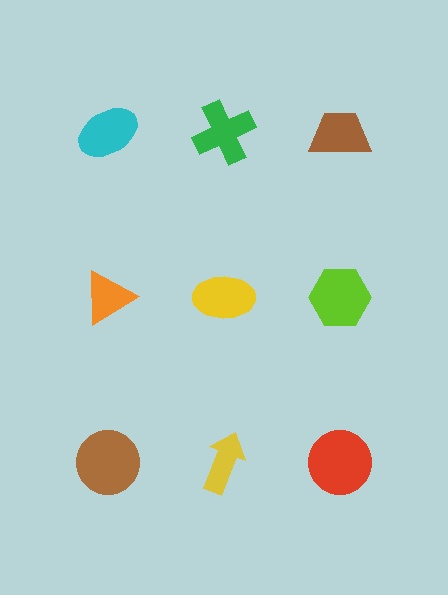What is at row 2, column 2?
A yellow ellipse.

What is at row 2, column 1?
An orange triangle.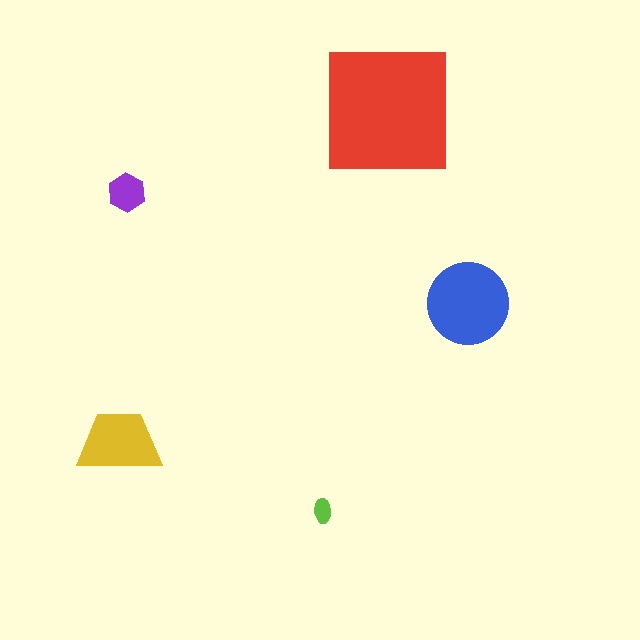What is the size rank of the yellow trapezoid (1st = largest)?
3rd.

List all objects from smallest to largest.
The lime ellipse, the purple hexagon, the yellow trapezoid, the blue circle, the red square.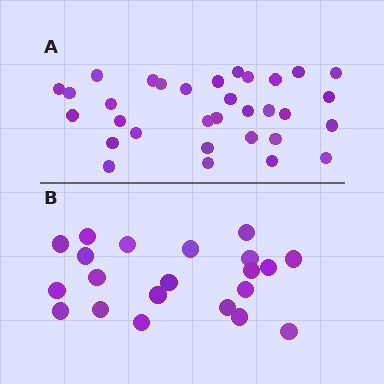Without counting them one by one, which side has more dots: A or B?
Region A (the top region) has more dots.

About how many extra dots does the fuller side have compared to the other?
Region A has roughly 12 or so more dots than region B.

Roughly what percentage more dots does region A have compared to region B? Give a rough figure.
About 50% more.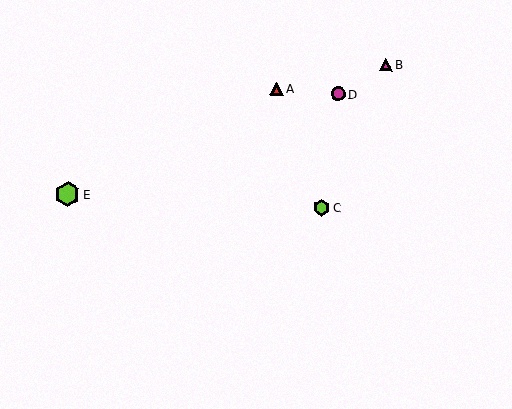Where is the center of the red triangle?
The center of the red triangle is at (276, 89).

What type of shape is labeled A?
Shape A is a red triangle.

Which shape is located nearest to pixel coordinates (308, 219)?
The lime hexagon (labeled C) at (322, 208) is nearest to that location.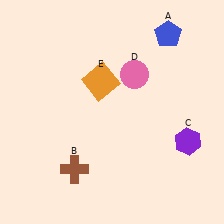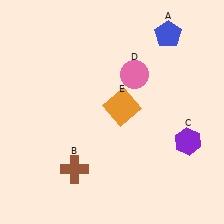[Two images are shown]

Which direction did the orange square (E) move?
The orange square (E) moved down.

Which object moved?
The orange square (E) moved down.